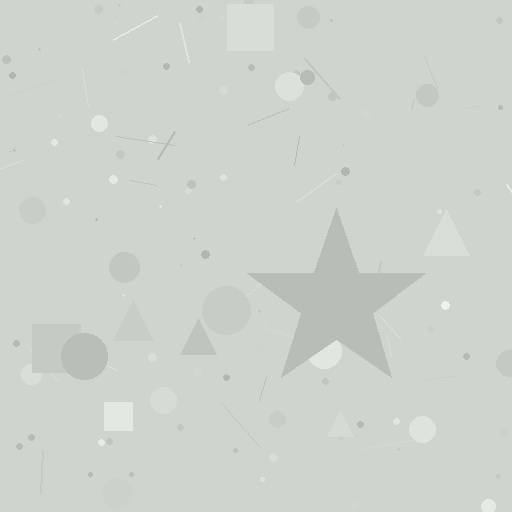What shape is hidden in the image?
A star is hidden in the image.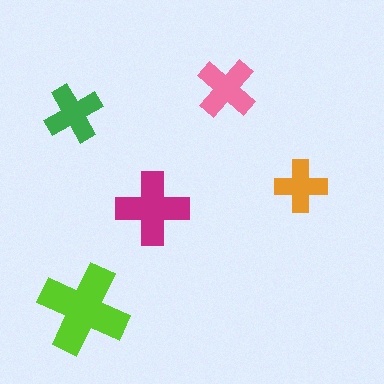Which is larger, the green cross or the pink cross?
The pink one.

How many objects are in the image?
There are 5 objects in the image.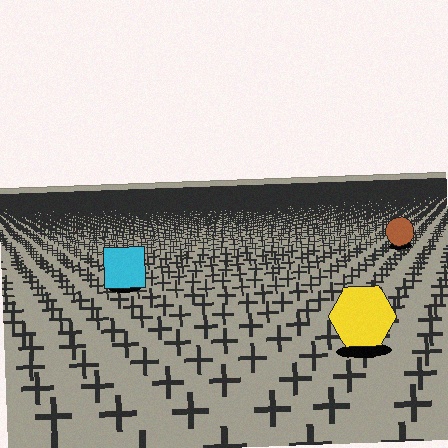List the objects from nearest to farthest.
From nearest to farthest: the yellow hexagon, the cyan square, the brown circle.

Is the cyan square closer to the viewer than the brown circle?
Yes. The cyan square is closer — you can tell from the texture gradient: the ground texture is coarser near it.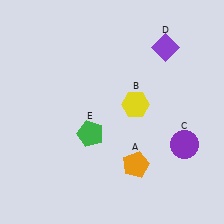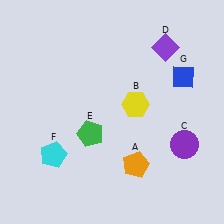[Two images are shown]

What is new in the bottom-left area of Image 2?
A cyan pentagon (F) was added in the bottom-left area of Image 2.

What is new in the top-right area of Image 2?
A blue diamond (G) was added in the top-right area of Image 2.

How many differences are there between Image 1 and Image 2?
There are 2 differences between the two images.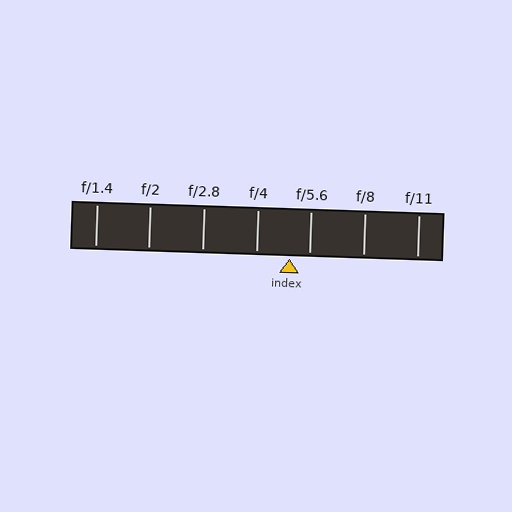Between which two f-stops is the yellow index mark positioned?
The index mark is between f/4 and f/5.6.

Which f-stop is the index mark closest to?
The index mark is closest to f/5.6.